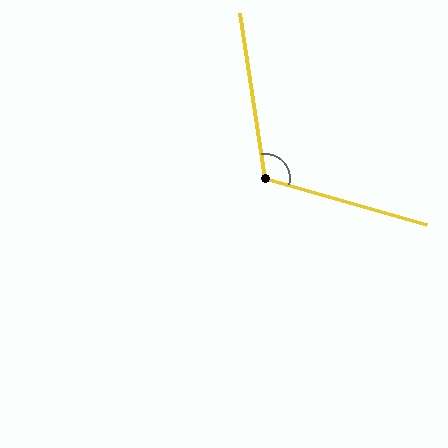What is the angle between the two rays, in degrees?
Approximately 114 degrees.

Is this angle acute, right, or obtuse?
It is obtuse.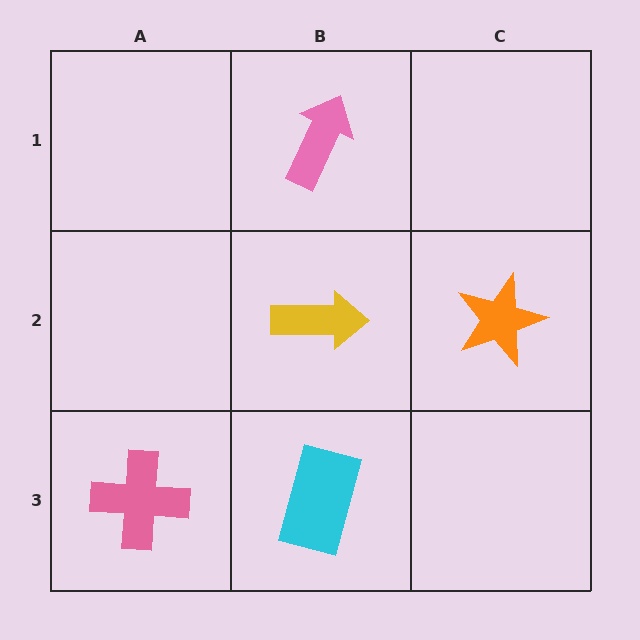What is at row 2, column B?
A yellow arrow.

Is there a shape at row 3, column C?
No, that cell is empty.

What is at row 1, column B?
A pink arrow.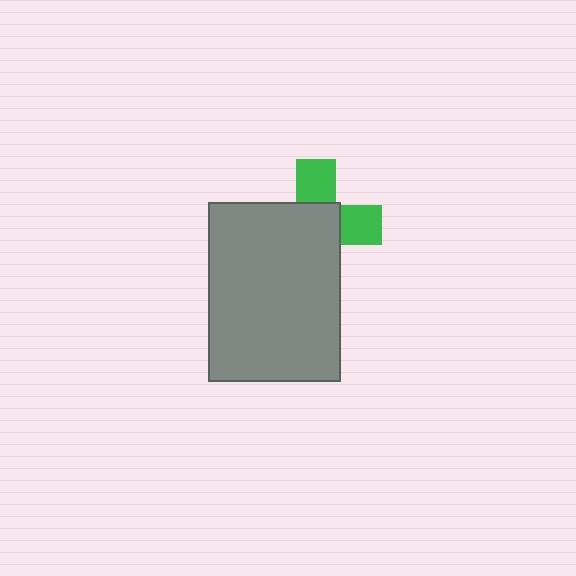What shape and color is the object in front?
The object in front is a gray rectangle.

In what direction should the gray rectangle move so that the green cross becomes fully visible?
The gray rectangle should move toward the lower-left. That is the shortest direction to clear the overlap and leave the green cross fully visible.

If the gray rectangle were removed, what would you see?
You would see the complete green cross.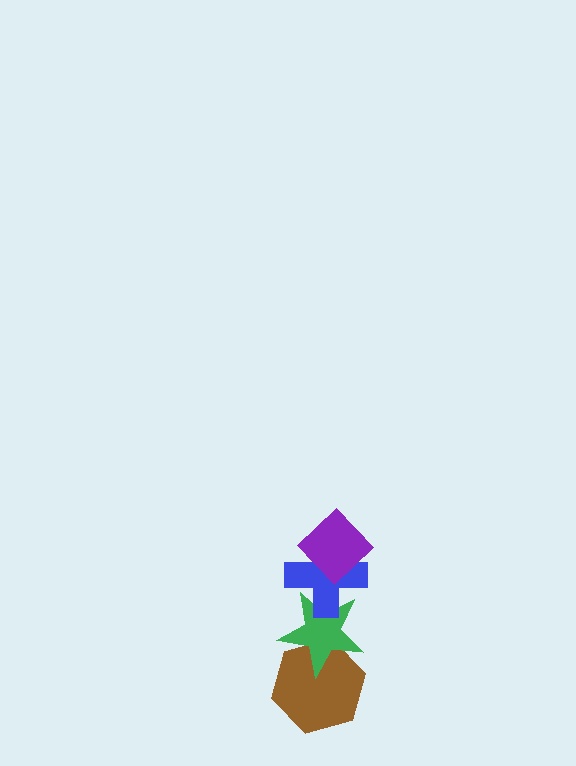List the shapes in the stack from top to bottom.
From top to bottom: the purple diamond, the blue cross, the green star, the brown hexagon.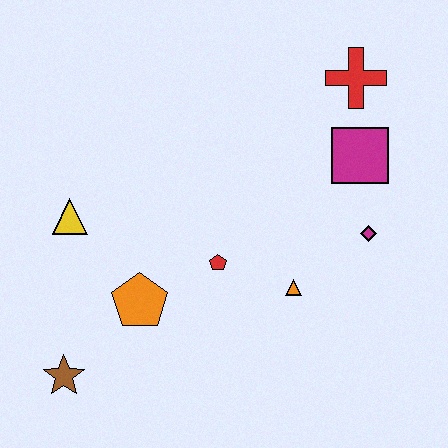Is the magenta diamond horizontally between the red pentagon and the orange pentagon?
No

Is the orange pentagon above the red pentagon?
No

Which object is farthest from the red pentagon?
The red cross is farthest from the red pentagon.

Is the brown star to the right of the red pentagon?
No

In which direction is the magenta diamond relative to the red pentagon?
The magenta diamond is to the right of the red pentagon.